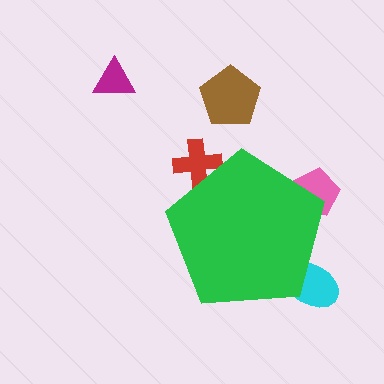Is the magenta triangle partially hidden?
No, the magenta triangle is fully visible.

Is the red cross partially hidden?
Yes, the red cross is partially hidden behind the green pentagon.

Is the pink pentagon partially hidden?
Yes, the pink pentagon is partially hidden behind the green pentagon.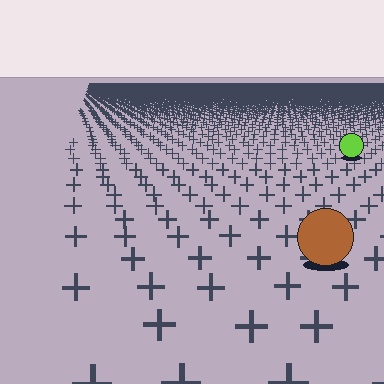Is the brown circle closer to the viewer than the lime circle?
Yes. The brown circle is closer — you can tell from the texture gradient: the ground texture is coarser near it.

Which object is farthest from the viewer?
The lime circle is farthest from the viewer. It appears smaller and the ground texture around it is denser.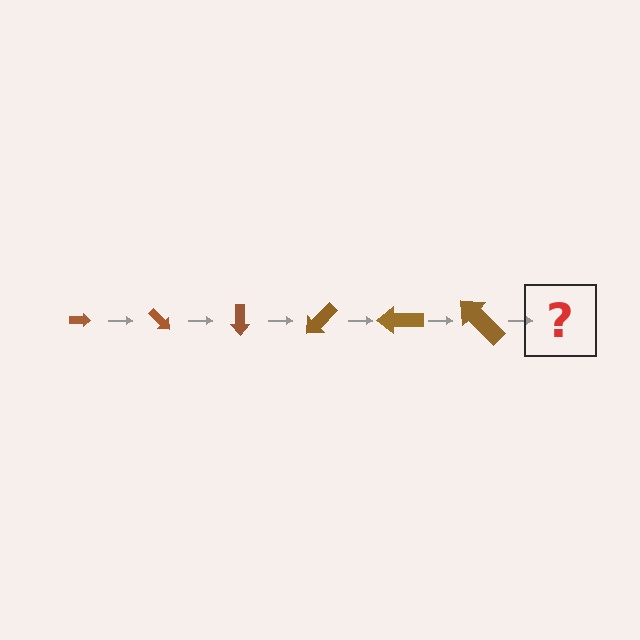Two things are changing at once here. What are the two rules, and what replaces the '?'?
The two rules are that the arrow grows larger each step and it rotates 45 degrees each step. The '?' should be an arrow, larger than the previous one and rotated 270 degrees from the start.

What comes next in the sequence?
The next element should be an arrow, larger than the previous one and rotated 270 degrees from the start.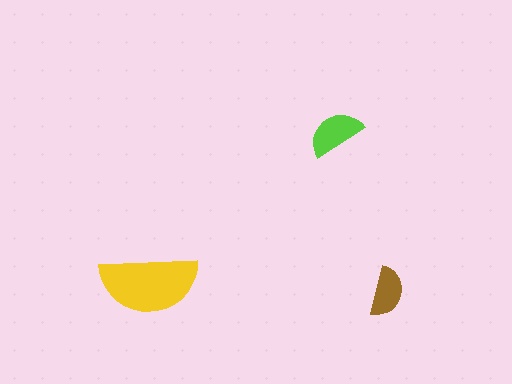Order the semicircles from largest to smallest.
the yellow one, the lime one, the brown one.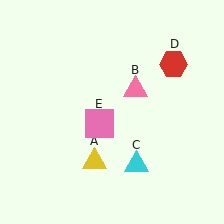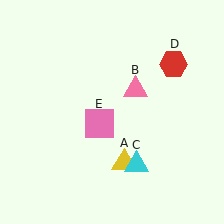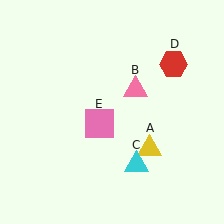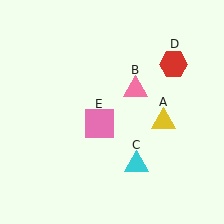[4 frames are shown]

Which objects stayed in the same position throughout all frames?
Pink triangle (object B) and cyan triangle (object C) and red hexagon (object D) and pink square (object E) remained stationary.